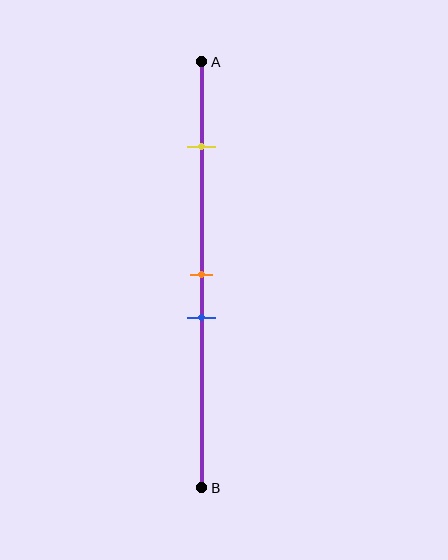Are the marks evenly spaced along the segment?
No, the marks are not evenly spaced.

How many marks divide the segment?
There are 3 marks dividing the segment.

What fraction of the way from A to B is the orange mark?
The orange mark is approximately 50% (0.5) of the way from A to B.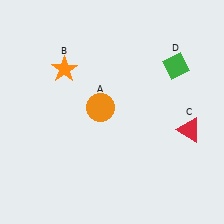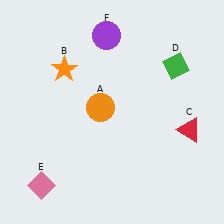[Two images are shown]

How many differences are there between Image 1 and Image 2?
There are 2 differences between the two images.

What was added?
A pink diamond (E), a purple circle (F) were added in Image 2.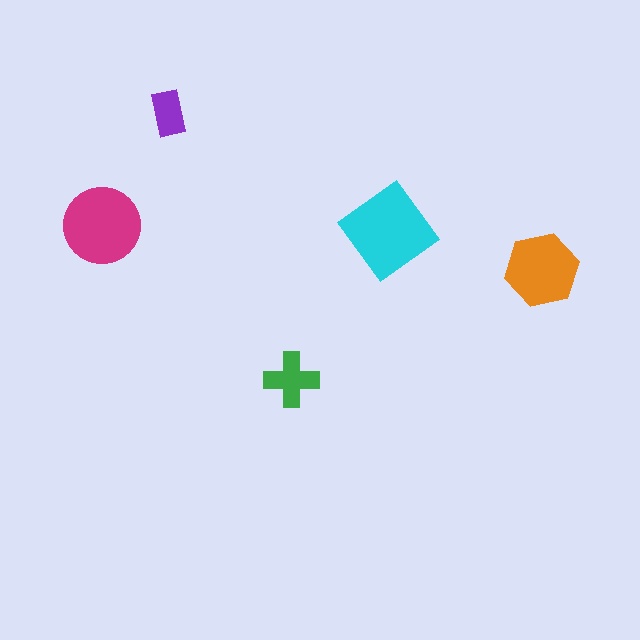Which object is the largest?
The cyan diamond.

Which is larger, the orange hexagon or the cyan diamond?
The cyan diamond.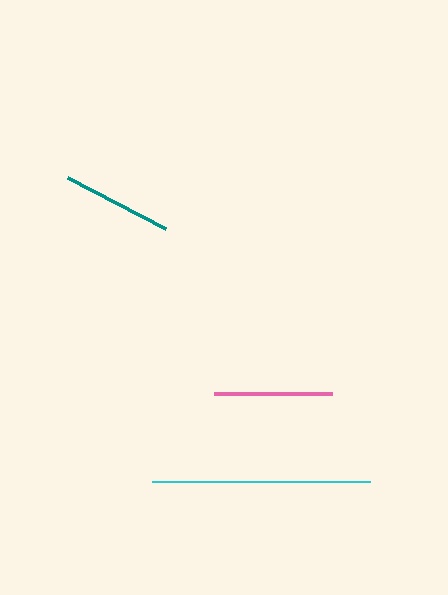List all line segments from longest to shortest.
From longest to shortest: cyan, pink, teal.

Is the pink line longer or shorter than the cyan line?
The cyan line is longer than the pink line.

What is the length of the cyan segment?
The cyan segment is approximately 217 pixels long.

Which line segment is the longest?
The cyan line is the longest at approximately 217 pixels.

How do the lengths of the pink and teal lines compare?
The pink and teal lines are approximately the same length.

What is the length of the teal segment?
The teal segment is approximately 111 pixels long.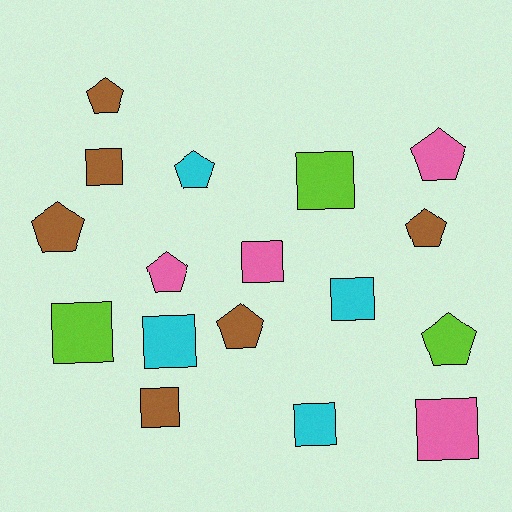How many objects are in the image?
There are 17 objects.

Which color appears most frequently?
Brown, with 6 objects.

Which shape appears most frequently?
Square, with 9 objects.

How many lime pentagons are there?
There is 1 lime pentagon.